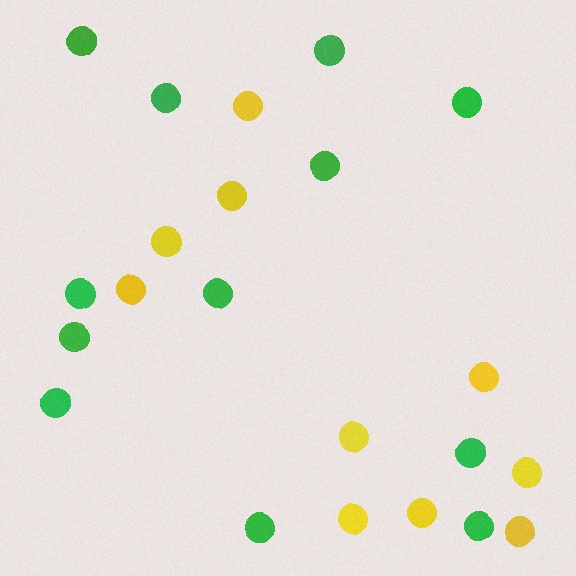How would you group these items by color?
There are 2 groups: one group of green circles (12) and one group of yellow circles (10).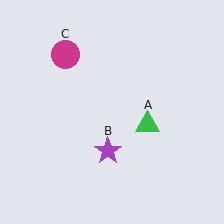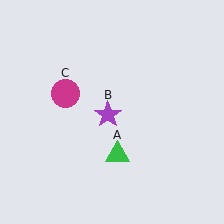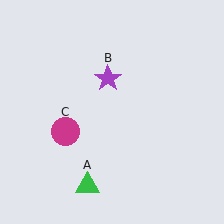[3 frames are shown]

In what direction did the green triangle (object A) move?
The green triangle (object A) moved down and to the left.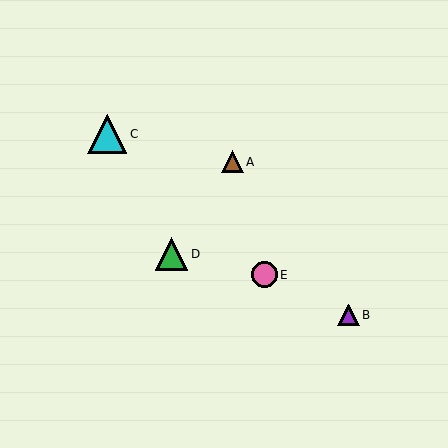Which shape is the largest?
The cyan triangle (labeled C) is the largest.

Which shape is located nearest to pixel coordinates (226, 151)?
The brown triangle (labeled A) at (233, 162) is nearest to that location.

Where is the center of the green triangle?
The center of the green triangle is at (172, 254).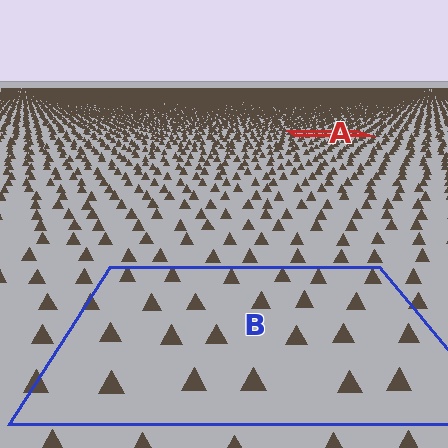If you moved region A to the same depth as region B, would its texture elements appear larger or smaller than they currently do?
They would appear larger. At a closer depth, the same texture elements are projected at a bigger on-screen size.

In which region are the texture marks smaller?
The texture marks are smaller in region A, because it is farther away.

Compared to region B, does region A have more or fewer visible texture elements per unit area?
Region A has more texture elements per unit area — they are packed more densely because it is farther away.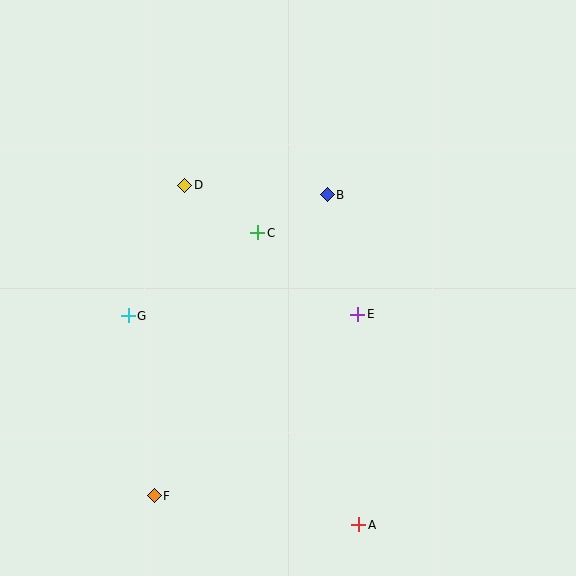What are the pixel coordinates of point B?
Point B is at (327, 195).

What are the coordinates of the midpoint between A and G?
The midpoint between A and G is at (243, 420).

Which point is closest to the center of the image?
Point C at (258, 233) is closest to the center.